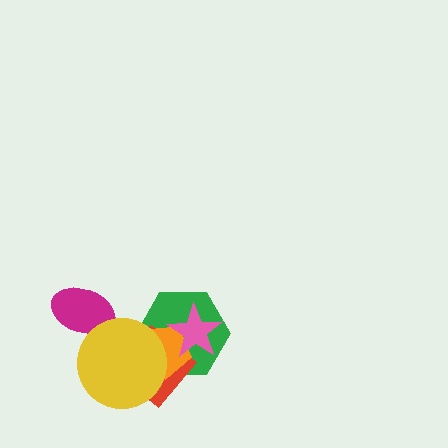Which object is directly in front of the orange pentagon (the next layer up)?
The pink star is directly in front of the orange pentagon.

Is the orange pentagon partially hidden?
Yes, it is partially covered by another shape.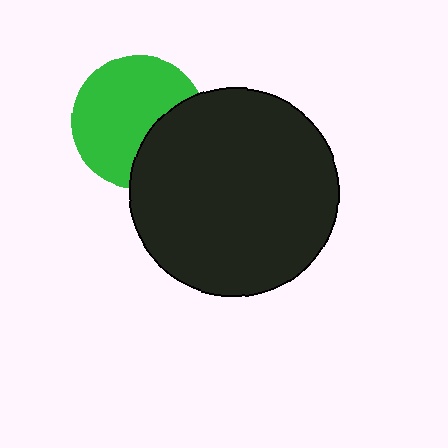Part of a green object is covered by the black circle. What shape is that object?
It is a circle.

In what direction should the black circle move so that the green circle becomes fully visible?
The black circle should move right. That is the shortest direction to clear the overlap and leave the green circle fully visible.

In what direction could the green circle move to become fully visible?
The green circle could move left. That would shift it out from behind the black circle entirely.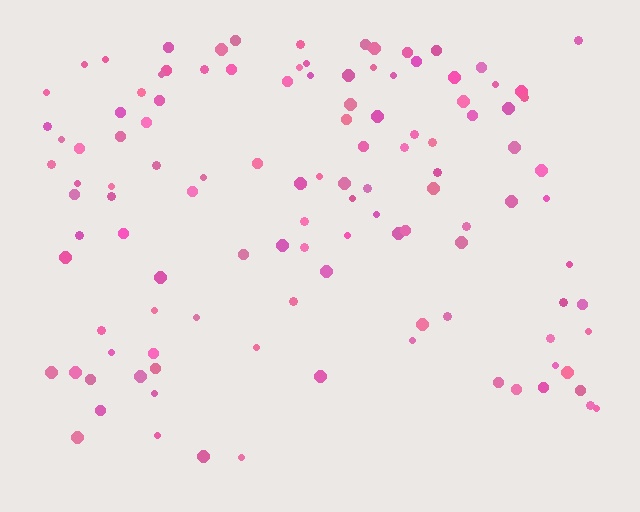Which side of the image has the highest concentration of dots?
The top.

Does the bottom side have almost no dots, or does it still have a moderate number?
Still a moderate number, just noticeably fewer than the top.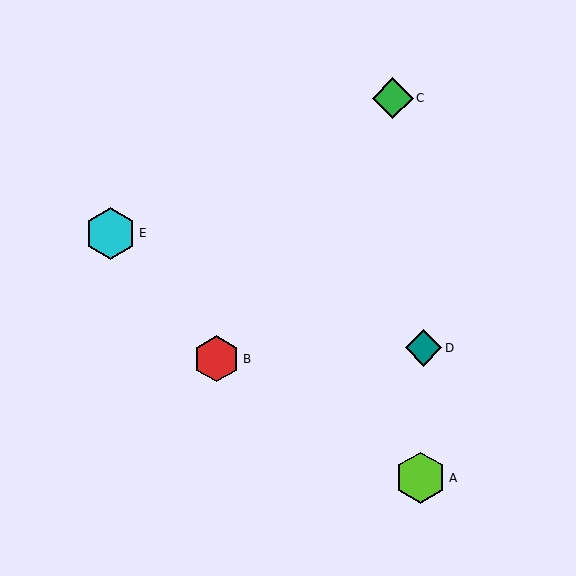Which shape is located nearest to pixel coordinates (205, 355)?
The red hexagon (labeled B) at (217, 359) is nearest to that location.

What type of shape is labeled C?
Shape C is a green diamond.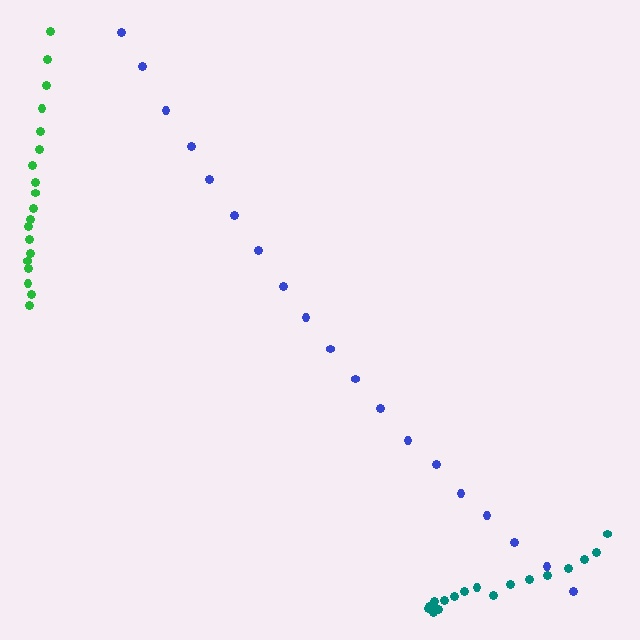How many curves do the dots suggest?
There are 3 distinct paths.